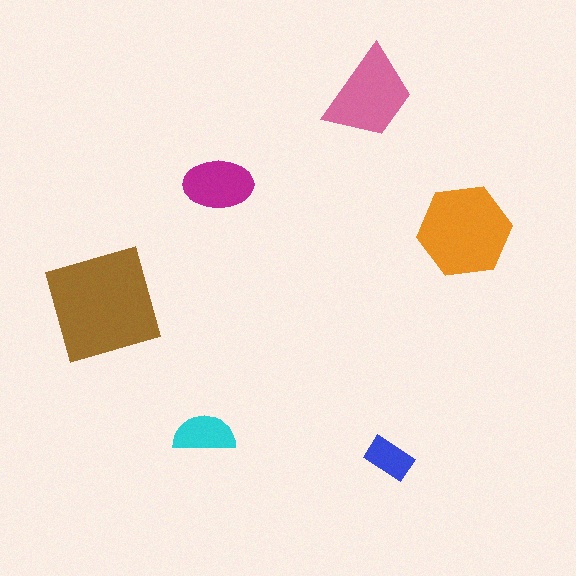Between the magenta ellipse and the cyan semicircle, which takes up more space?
The magenta ellipse.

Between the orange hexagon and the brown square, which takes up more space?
The brown square.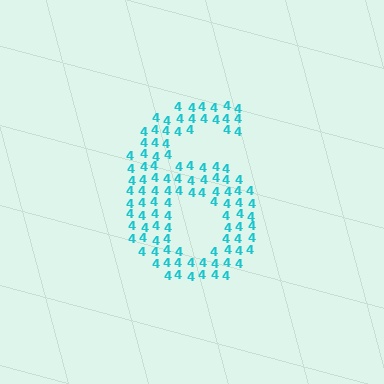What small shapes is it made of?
It is made of small digit 4's.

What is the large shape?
The large shape is the digit 6.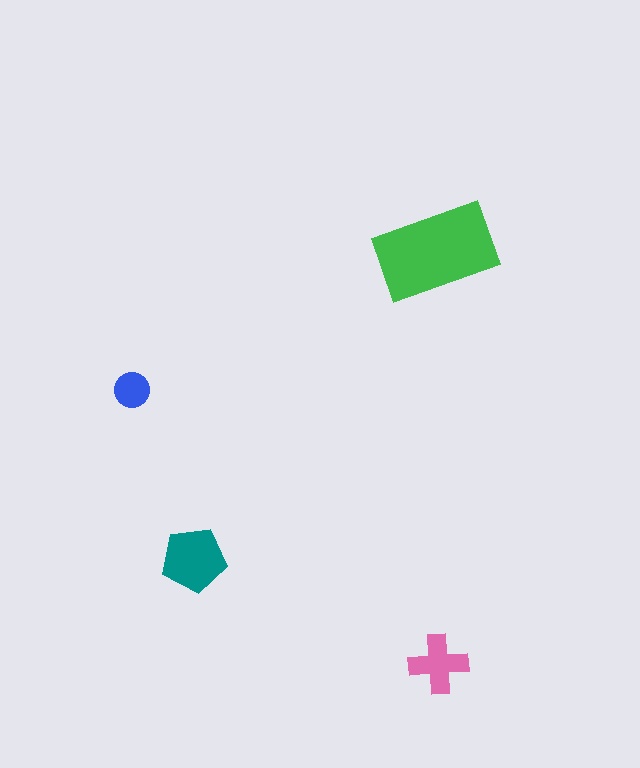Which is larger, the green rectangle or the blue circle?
The green rectangle.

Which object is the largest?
The green rectangle.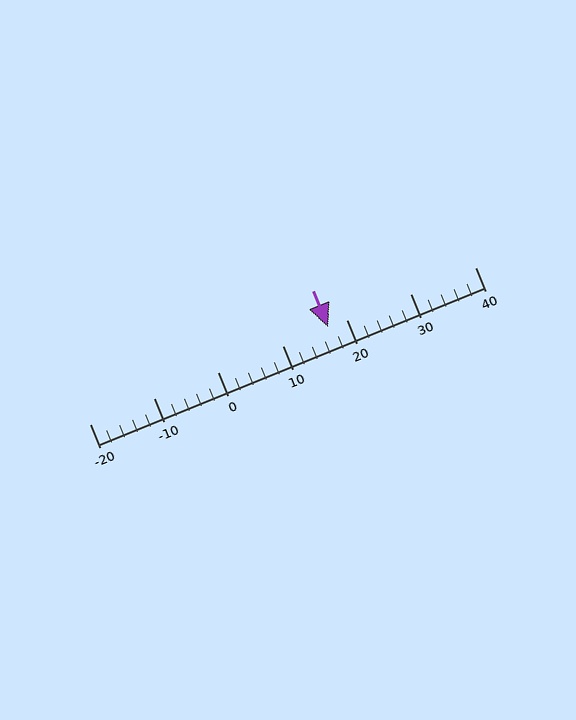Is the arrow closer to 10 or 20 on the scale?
The arrow is closer to 20.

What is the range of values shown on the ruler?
The ruler shows values from -20 to 40.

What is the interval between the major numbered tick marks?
The major tick marks are spaced 10 units apart.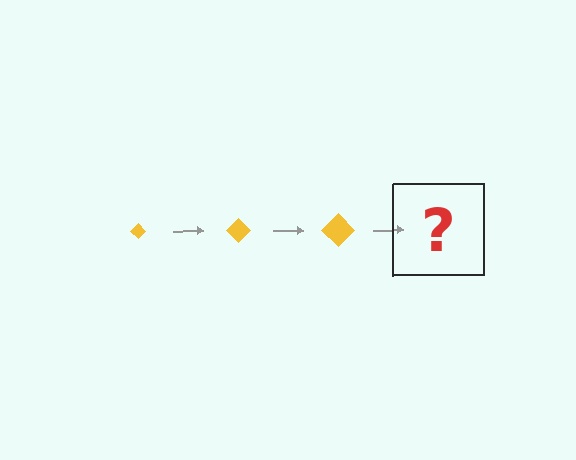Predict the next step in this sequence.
The next step is a yellow diamond, larger than the previous one.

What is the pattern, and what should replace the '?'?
The pattern is that the diamond gets progressively larger each step. The '?' should be a yellow diamond, larger than the previous one.